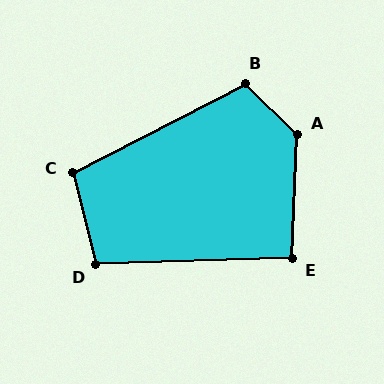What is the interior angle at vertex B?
Approximately 109 degrees (obtuse).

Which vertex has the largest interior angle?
A, at approximately 131 degrees.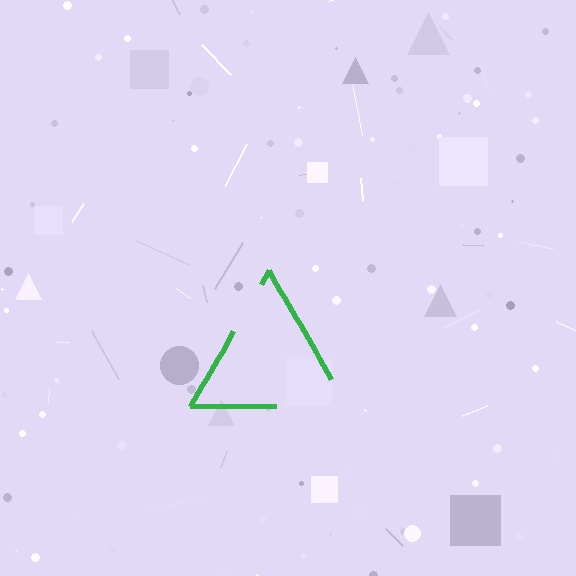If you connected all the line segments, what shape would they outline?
They would outline a triangle.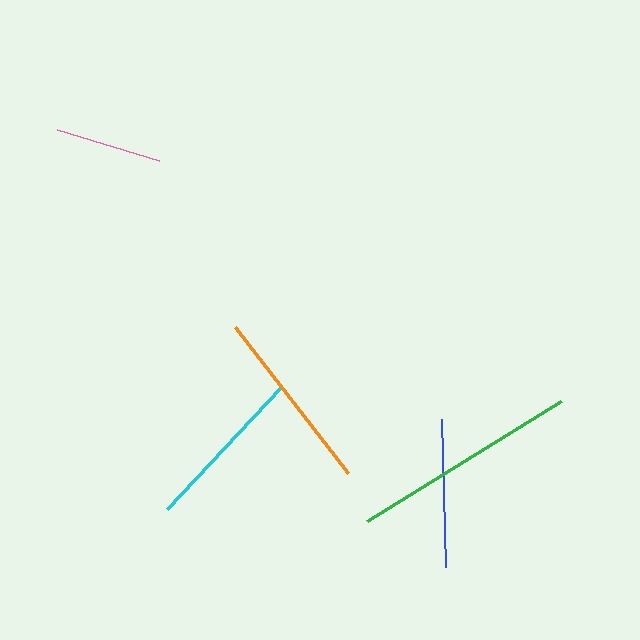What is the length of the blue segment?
The blue segment is approximately 148 pixels long.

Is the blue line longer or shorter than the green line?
The green line is longer than the blue line.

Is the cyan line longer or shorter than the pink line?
The cyan line is longer than the pink line.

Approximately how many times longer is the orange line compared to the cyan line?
The orange line is approximately 1.1 times the length of the cyan line.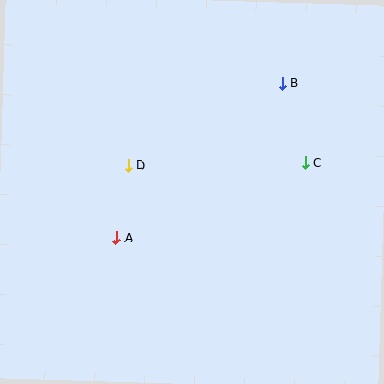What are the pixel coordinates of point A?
Point A is at (116, 237).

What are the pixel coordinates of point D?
Point D is at (128, 165).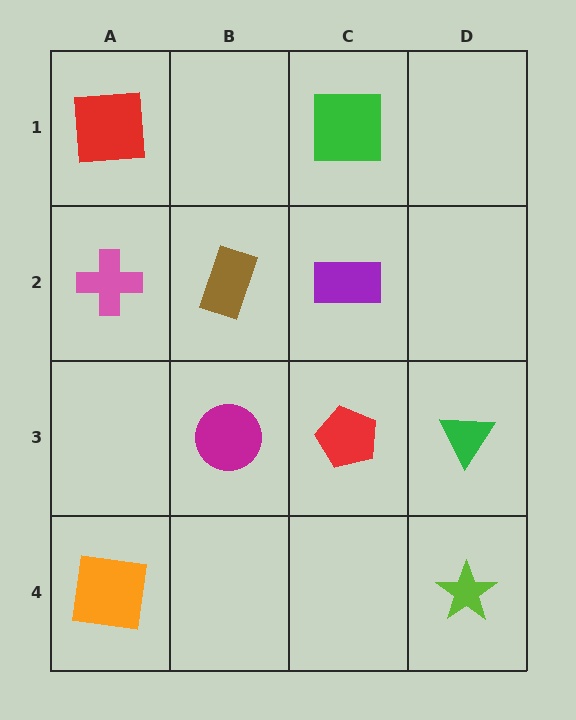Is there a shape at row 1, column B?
No, that cell is empty.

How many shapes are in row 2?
3 shapes.